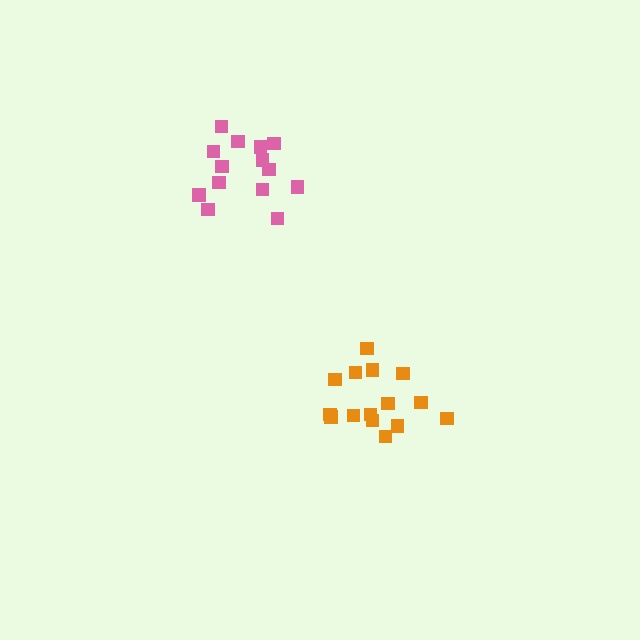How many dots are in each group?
Group 1: 14 dots, Group 2: 15 dots (29 total).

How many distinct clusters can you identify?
There are 2 distinct clusters.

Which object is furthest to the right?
The orange cluster is rightmost.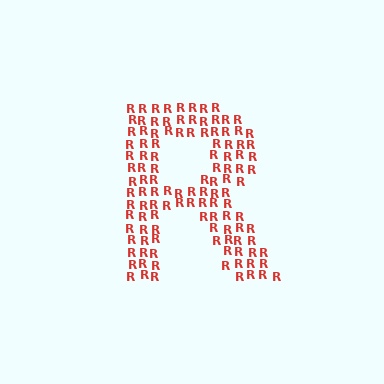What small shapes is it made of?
It is made of small letter R's.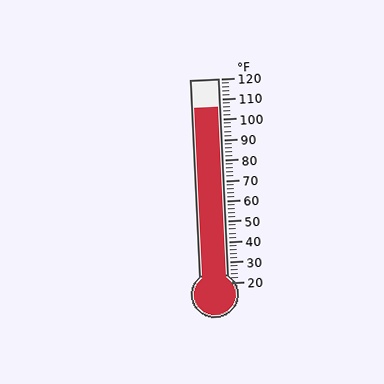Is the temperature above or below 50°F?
The temperature is above 50°F.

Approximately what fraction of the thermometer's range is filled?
The thermometer is filled to approximately 85% of its range.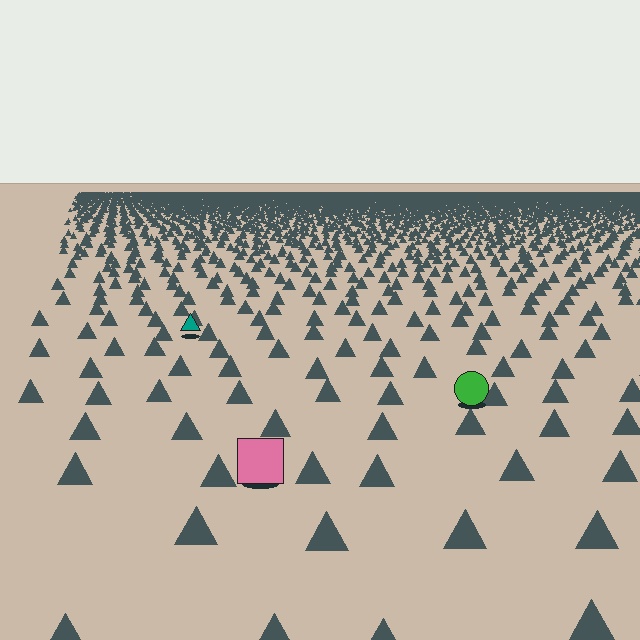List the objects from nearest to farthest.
From nearest to farthest: the pink square, the green circle, the teal triangle.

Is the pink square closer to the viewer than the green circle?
Yes. The pink square is closer — you can tell from the texture gradient: the ground texture is coarser near it.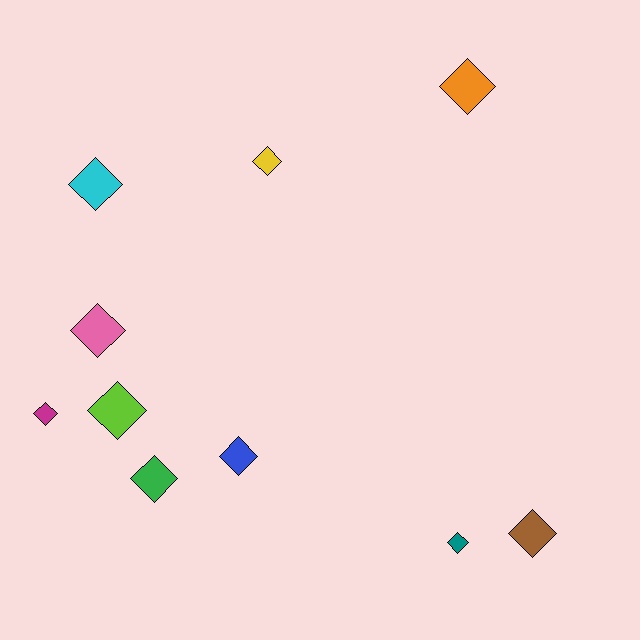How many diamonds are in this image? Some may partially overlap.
There are 10 diamonds.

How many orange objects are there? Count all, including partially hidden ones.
There is 1 orange object.